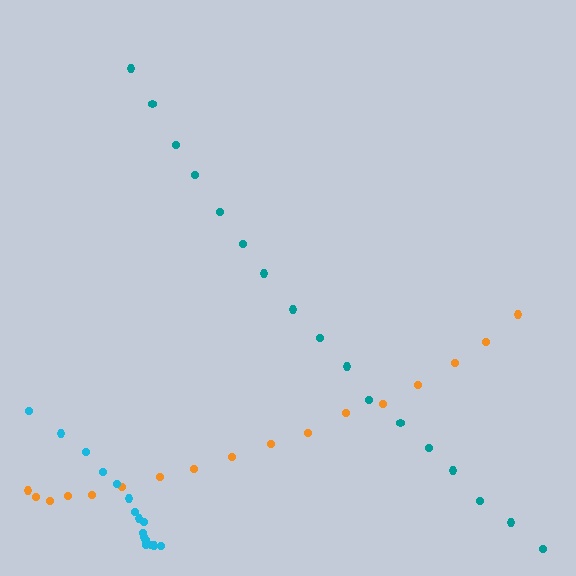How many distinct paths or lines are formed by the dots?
There are 3 distinct paths.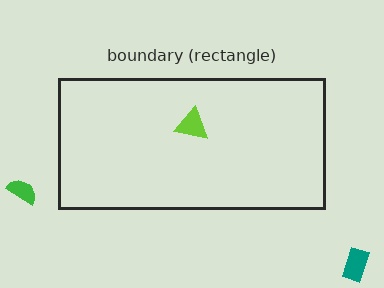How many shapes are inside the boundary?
1 inside, 2 outside.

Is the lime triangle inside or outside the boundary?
Inside.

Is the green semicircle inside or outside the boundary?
Outside.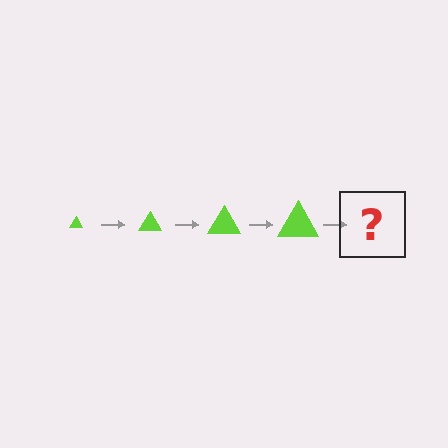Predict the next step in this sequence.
The next step is a lime triangle, larger than the previous one.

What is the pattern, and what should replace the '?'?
The pattern is that the triangle gets progressively larger each step. The '?' should be a lime triangle, larger than the previous one.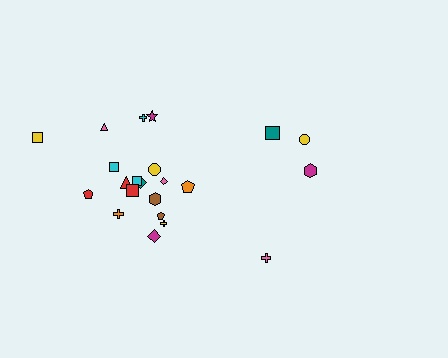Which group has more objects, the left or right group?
The left group.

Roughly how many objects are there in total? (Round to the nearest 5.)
Roughly 20 objects in total.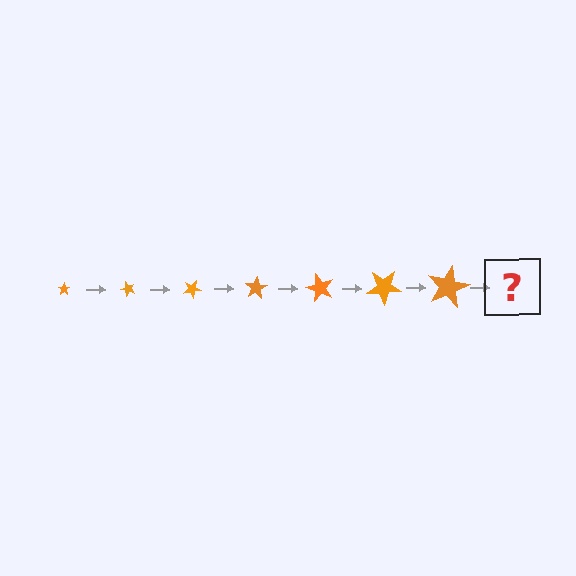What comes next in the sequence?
The next element should be a star, larger than the previous one and rotated 350 degrees from the start.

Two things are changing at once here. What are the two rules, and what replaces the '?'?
The two rules are that the star grows larger each step and it rotates 50 degrees each step. The '?' should be a star, larger than the previous one and rotated 350 degrees from the start.